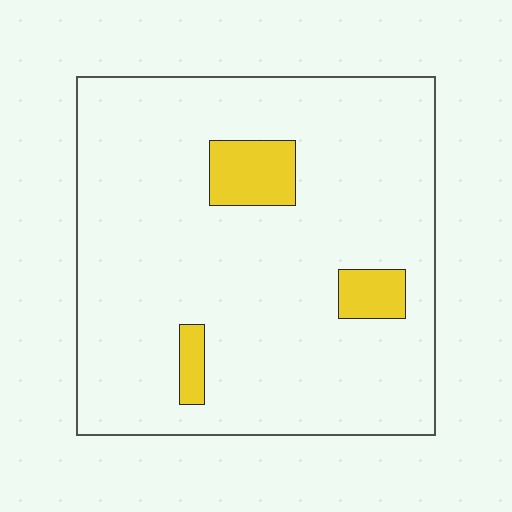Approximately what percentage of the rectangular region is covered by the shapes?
Approximately 10%.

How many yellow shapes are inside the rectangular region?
3.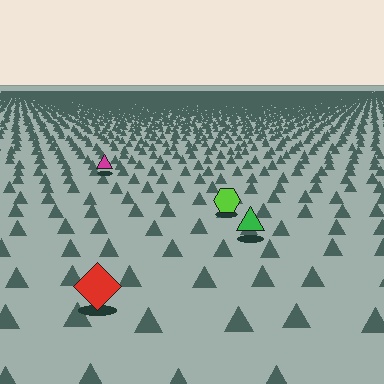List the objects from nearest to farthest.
From nearest to farthest: the red diamond, the green triangle, the lime hexagon, the magenta triangle.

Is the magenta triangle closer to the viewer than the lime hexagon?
No. The lime hexagon is closer — you can tell from the texture gradient: the ground texture is coarser near it.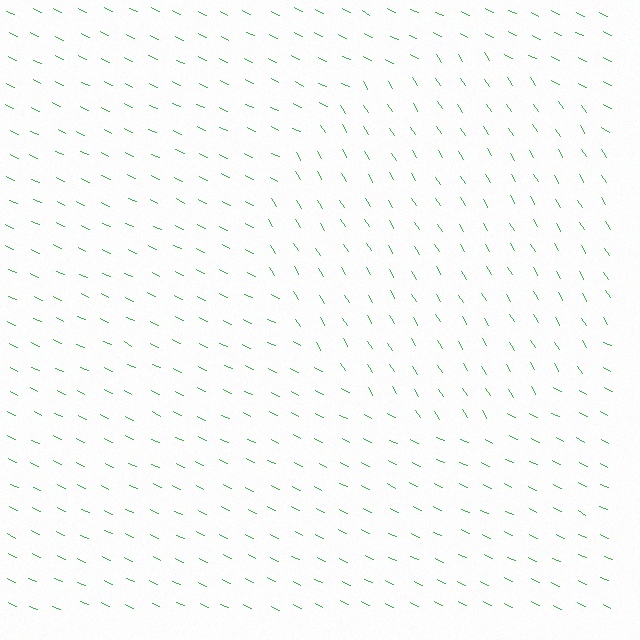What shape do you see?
I see a circle.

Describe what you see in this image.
The image is filled with small green line segments. A circle region in the image has lines oriented differently from the surrounding lines, creating a visible texture boundary.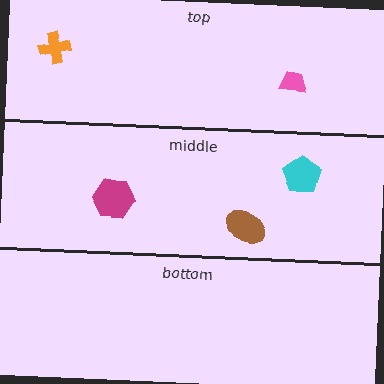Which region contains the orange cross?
The top region.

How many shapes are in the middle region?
3.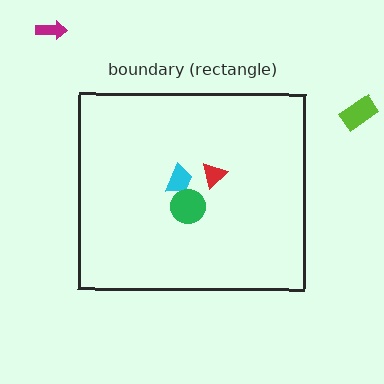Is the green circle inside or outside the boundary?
Inside.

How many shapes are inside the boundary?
3 inside, 2 outside.